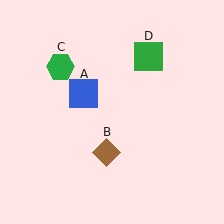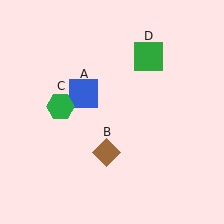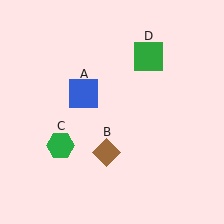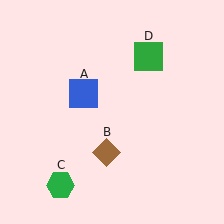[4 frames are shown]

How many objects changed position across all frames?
1 object changed position: green hexagon (object C).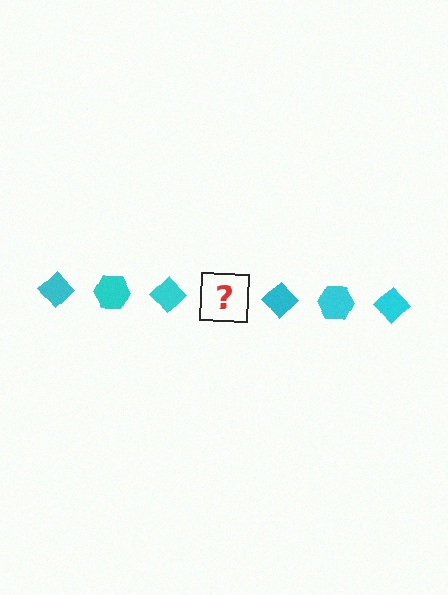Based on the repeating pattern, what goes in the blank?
The blank should be a cyan hexagon.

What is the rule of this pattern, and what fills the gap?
The rule is that the pattern cycles through diamond, hexagon shapes in cyan. The gap should be filled with a cyan hexagon.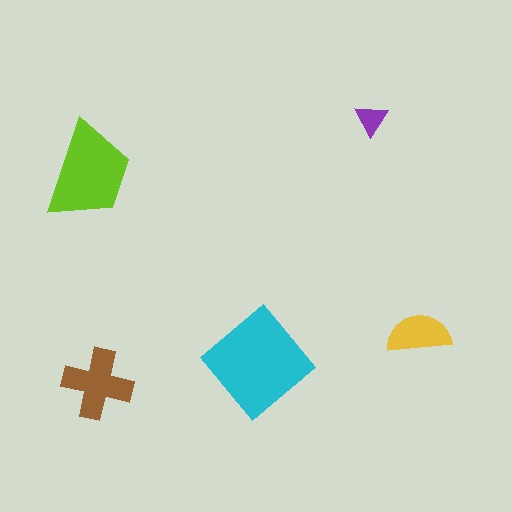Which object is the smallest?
The purple triangle.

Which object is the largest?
The cyan diamond.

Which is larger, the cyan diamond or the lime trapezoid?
The cyan diamond.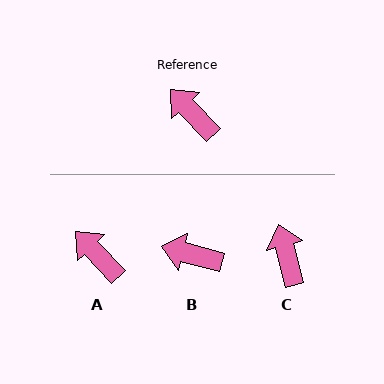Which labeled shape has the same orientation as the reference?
A.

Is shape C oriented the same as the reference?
No, it is off by about 29 degrees.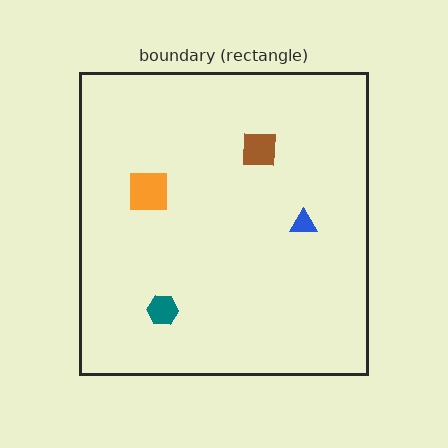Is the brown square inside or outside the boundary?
Inside.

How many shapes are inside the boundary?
4 inside, 0 outside.